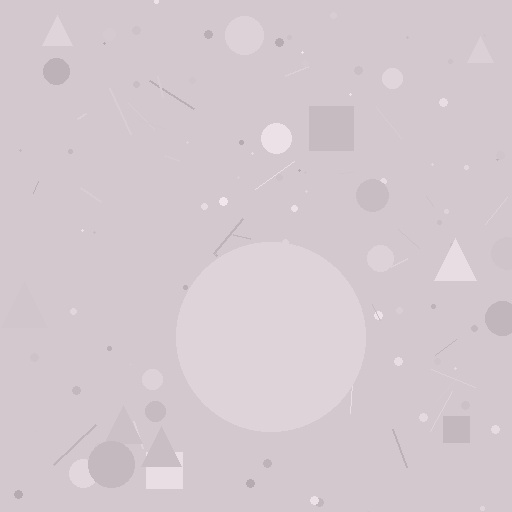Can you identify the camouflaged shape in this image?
The camouflaged shape is a circle.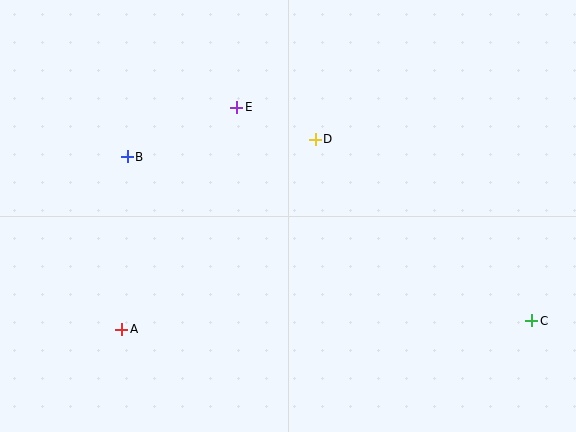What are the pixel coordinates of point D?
Point D is at (315, 139).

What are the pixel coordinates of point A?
Point A is at (122, 329).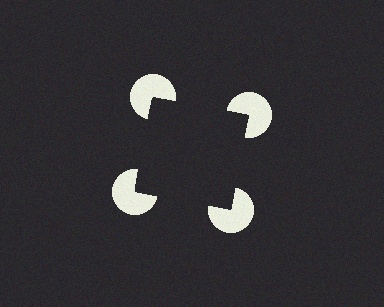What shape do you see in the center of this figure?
An illusory square — its edges are inferred from the aligned wedge cuts in the pac-man discs, not physically drawn.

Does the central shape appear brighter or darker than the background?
It typically appears slightly darker than the background, even though no actual brightness change is drawn.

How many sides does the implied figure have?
4 sides.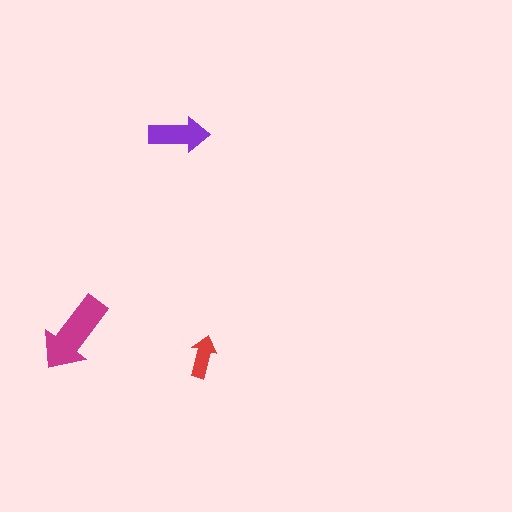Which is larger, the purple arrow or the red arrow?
The purple one.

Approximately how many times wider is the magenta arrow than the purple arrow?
About 1.5 times wider.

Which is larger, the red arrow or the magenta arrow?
The magenta one.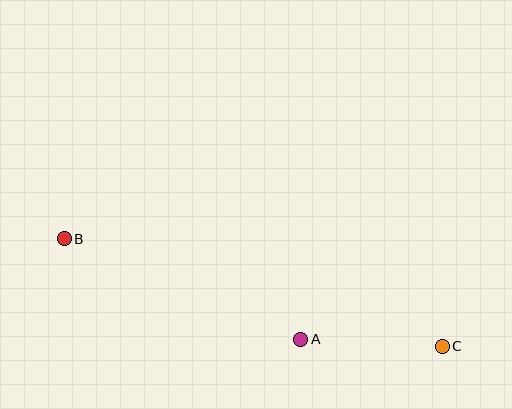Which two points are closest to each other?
Points A and C are closest to each other.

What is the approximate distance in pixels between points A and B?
The distance between A and B is approximately 257 pixels.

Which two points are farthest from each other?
Points B and C are farthest from each other.